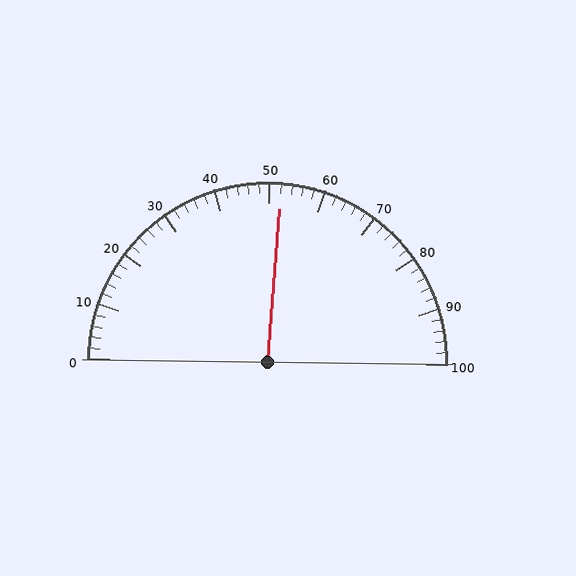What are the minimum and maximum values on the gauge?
The gauge ranges from 0 to 100.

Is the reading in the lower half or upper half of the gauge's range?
The reading is in the upper half of the range (0 to 100).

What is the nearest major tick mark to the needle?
The nearest major tick mark is 50.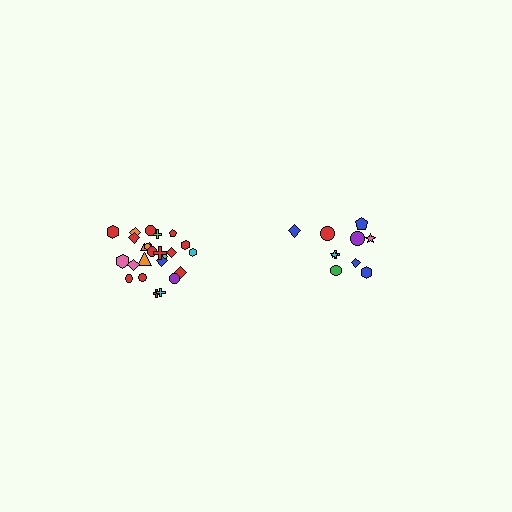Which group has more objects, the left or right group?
The left group.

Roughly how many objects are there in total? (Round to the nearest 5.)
Roughly 35 objects in total.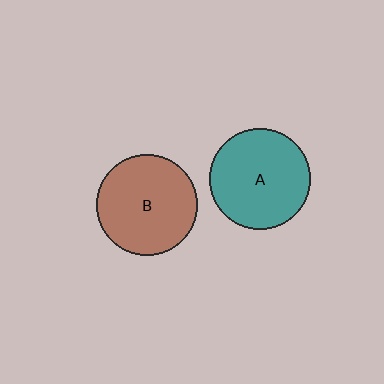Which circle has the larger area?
Circle B (brown).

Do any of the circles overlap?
No, none of the circles overlap.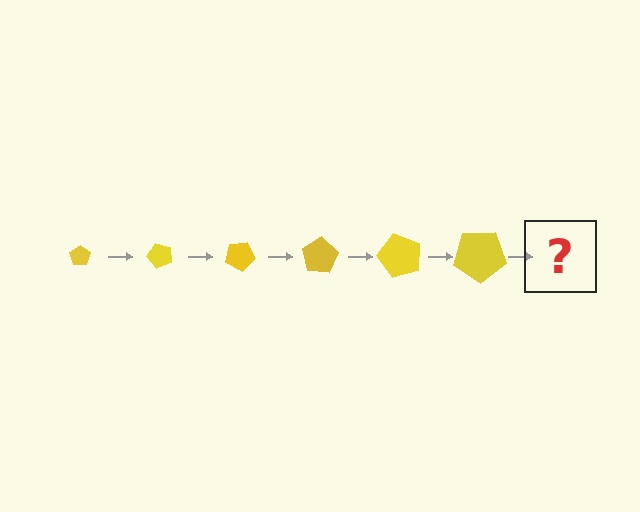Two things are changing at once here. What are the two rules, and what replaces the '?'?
The two rules are that the pentagon grows larger each step and it rotates 50 degrees each step. The '?' should be a pentagon, larger than the previous one and rotated 300 degrees from the start.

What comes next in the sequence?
The next element should be a pentagon, larger than the previous one and rotated 300 degrees from the start.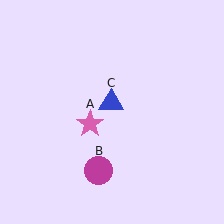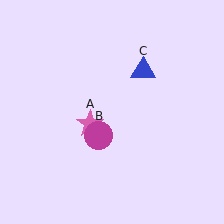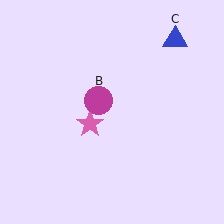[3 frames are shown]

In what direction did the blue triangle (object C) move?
The blue triangle (object C) moved up and to the right.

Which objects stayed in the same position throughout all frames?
Pink star (object A) remained stationary.